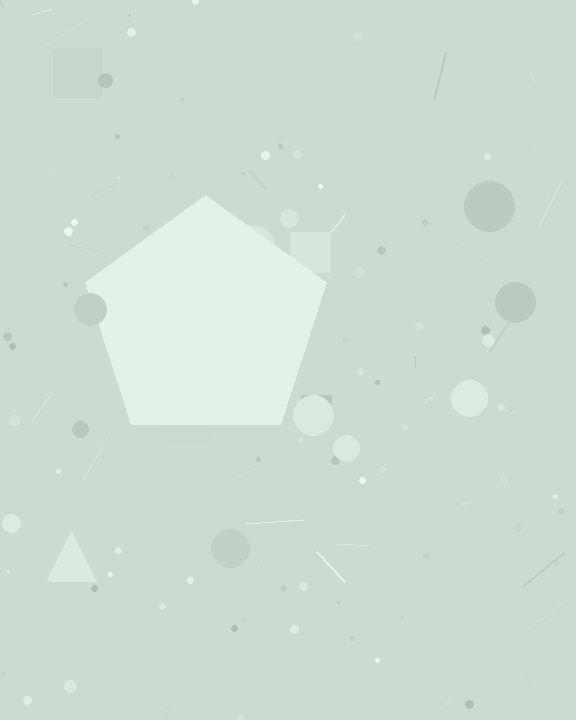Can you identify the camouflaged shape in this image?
The camouflaged shape is a pentagon.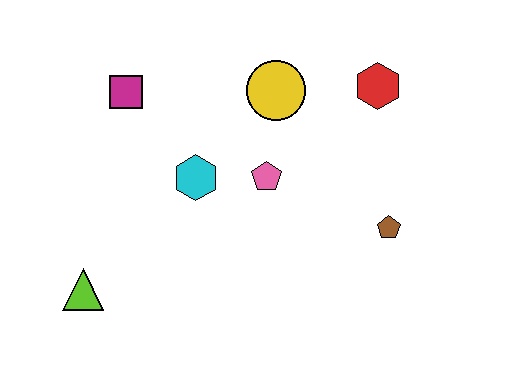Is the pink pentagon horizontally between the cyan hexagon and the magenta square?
No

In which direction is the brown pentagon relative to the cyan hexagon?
The brown pentagon is to the right of the cyan hexagon.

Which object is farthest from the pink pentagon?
The lime triangle is farthest from the pink pentagon.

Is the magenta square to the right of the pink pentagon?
No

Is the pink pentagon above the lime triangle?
Yes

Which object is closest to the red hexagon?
The yellow circle is closest to the red hexagon.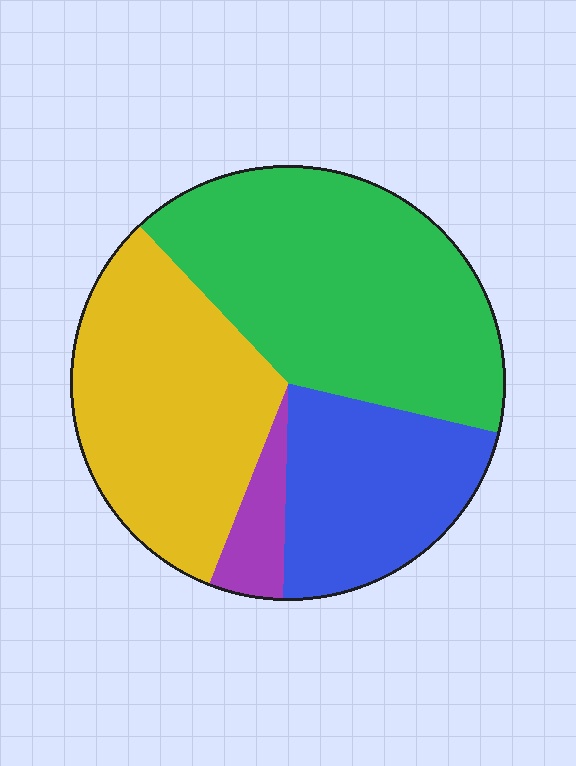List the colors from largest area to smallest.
From largest to smallest: green, yellow, blue, purple.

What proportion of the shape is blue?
Blue covers roughly 20% of the shape.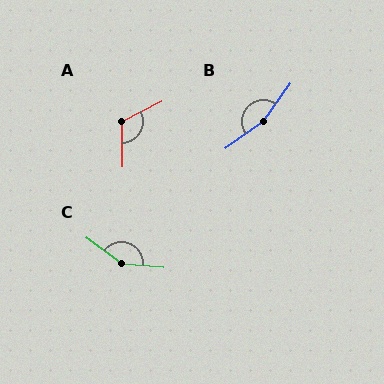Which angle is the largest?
B, at approximately 161 degrees.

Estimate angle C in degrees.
Approximately 148 degrees.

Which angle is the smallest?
A, at approximately 116 degrees.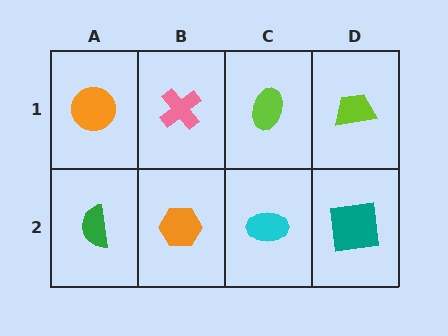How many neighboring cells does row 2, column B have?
3.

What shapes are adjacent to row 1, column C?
A cyan ellipse (row 2, column C), a pink cross (row 1, column B), a lime trapezoid (row 1, column D).